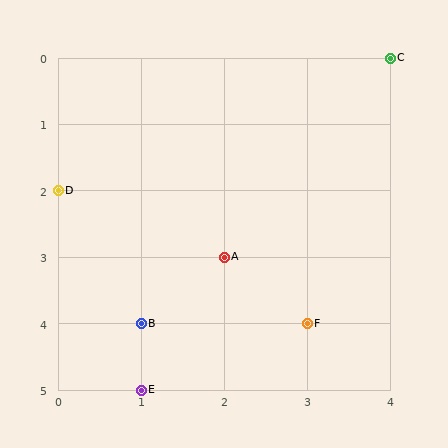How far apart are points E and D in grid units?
Points E and D are 1 column and 3 rows apart (about 3.2 grid units diagonally).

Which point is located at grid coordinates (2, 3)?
Point A is at (2, 3).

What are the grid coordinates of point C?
Point C is at grid coordinates (4, 0).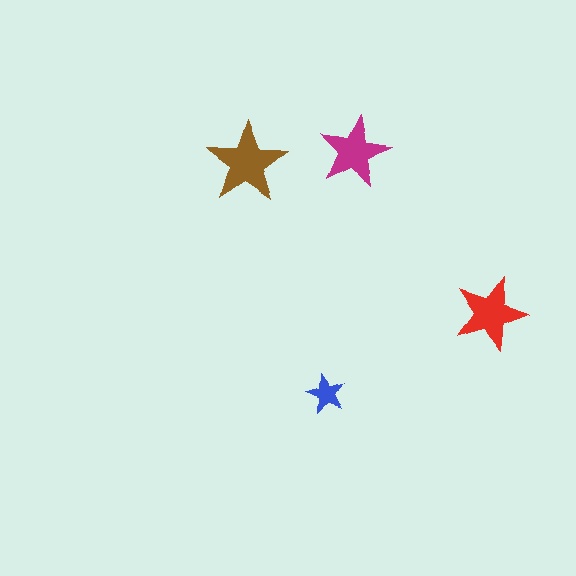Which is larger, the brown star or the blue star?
The brown one.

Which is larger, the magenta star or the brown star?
The brown one.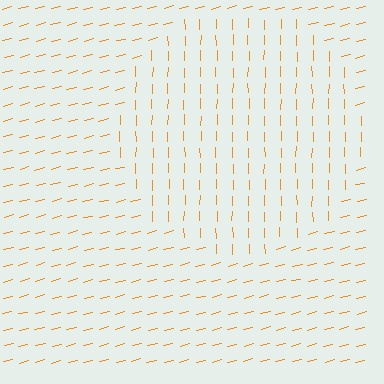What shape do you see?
I see a circle.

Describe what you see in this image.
The image is filled with small orange line segments. A circle region in the image has lines oriented differently from the surrounding lines, creating a visible texture boundary.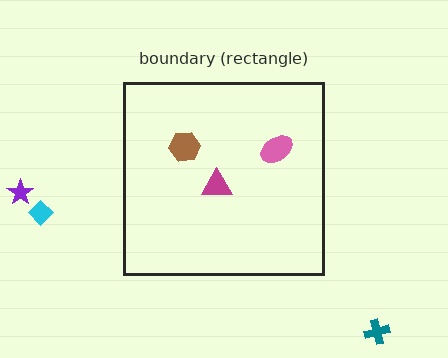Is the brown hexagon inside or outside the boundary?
Inside.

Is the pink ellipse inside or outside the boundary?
Inside.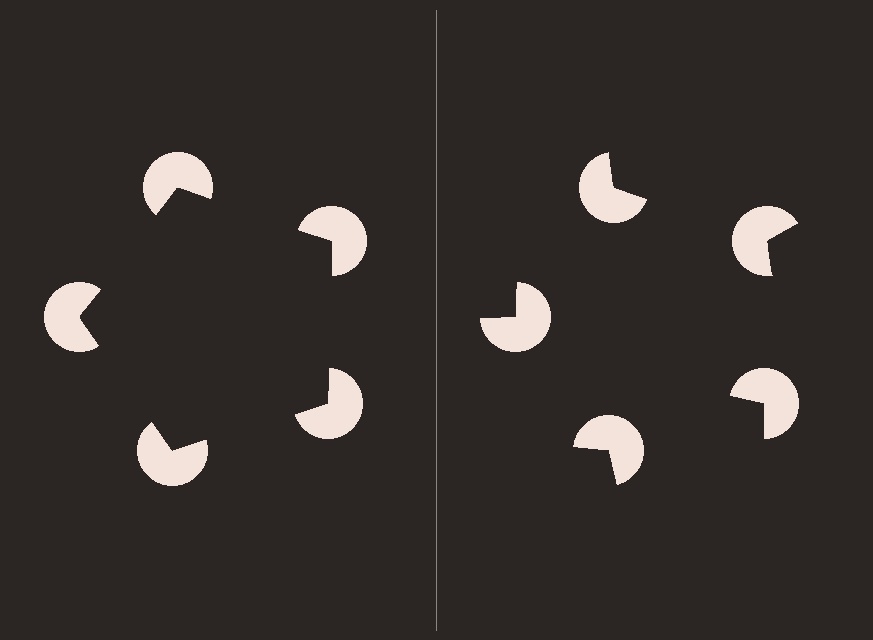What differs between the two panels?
The pac-man discs are positioned identically on both sides; only the wedge orientations differ. On the left they align to a pentagon; on the right they are misaligned.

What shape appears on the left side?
An illusory pentagon.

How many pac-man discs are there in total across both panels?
10 — 5 on each side.